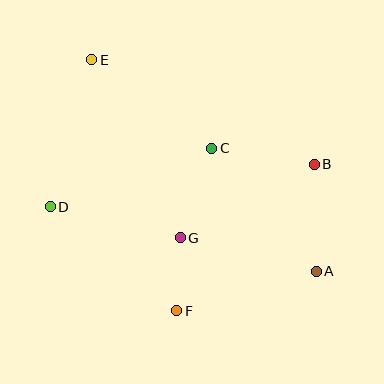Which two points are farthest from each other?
Points A and E are farthest from each other.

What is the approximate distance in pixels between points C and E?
The distance between C and E is approximately 149 pixels.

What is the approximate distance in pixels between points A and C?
The distance between A and C is approximately 161 pixels.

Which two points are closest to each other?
Points F and G are closest to each other.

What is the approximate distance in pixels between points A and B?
The distance between A and B is approximately 107 pixels.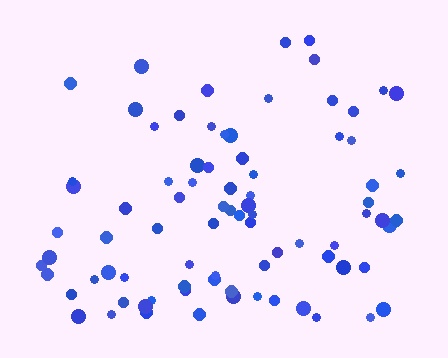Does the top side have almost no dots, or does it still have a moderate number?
Still a moderate number, just noticeably fewer than the bottom.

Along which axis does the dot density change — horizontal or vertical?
Vertical.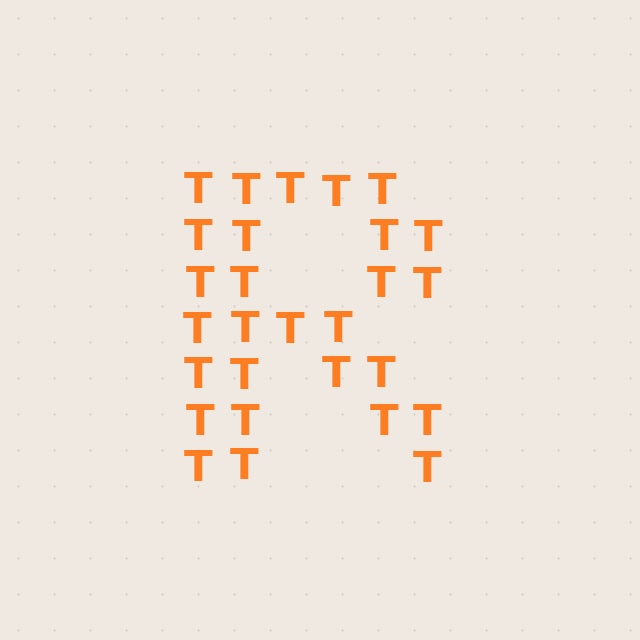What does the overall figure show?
The overall figure shows the letter R.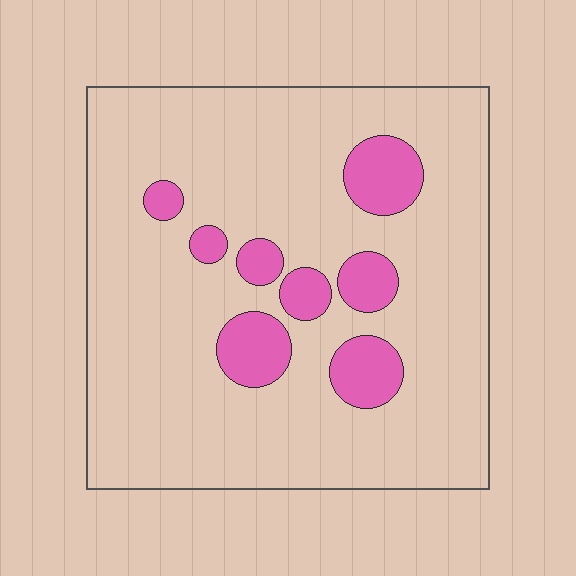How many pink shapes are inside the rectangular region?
8.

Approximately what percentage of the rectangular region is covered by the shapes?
Approximately 15%.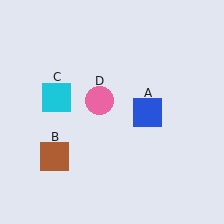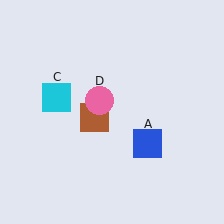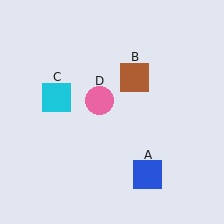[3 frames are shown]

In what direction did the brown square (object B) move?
The brown square (object B) moved up and to the right.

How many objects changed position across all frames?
2 objects changed position: blue square (object A), brown square (object B).